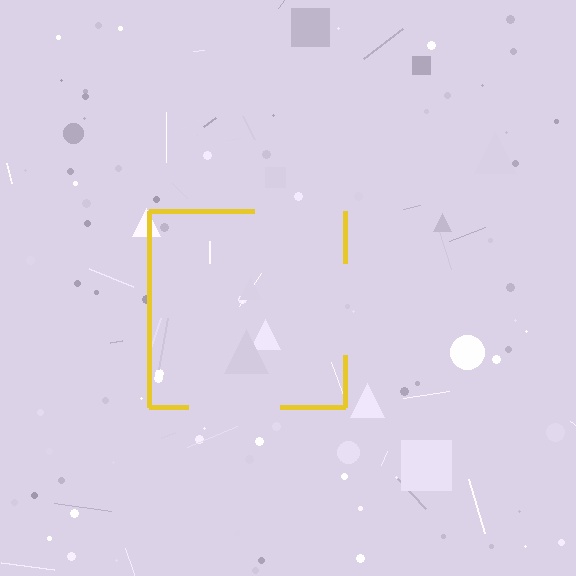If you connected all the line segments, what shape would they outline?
They would outline a square.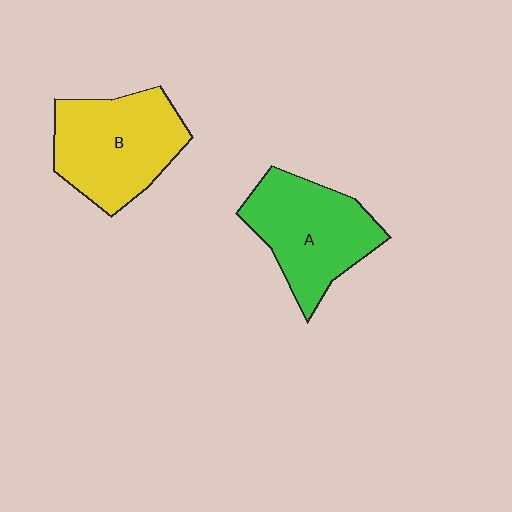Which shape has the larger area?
Shape B (yellow).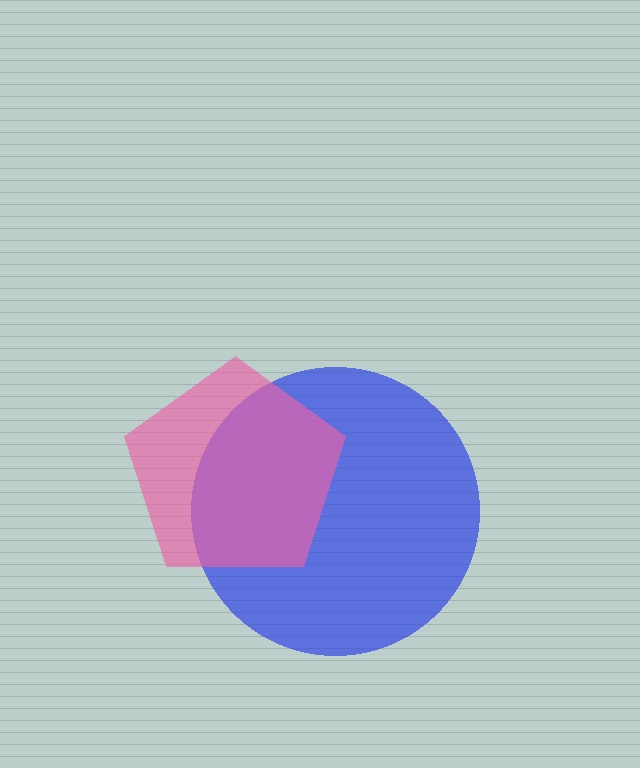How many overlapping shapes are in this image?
There are 2 overlapping shapes in the image.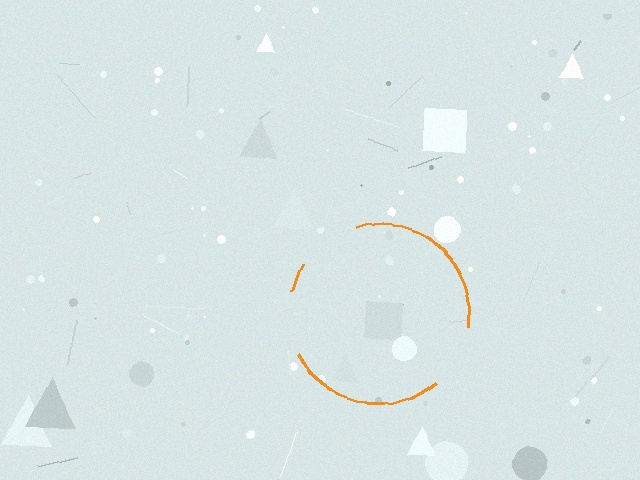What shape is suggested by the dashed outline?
The dashed outline suggests a circle.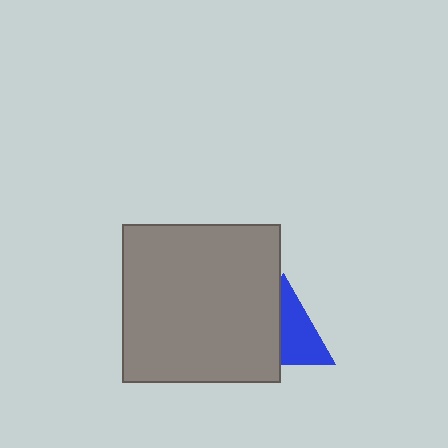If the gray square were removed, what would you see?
You would see the complete blue triangle.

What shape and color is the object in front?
The object in front is a gray square.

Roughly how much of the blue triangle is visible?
About half of it is visible (roughly 54%).